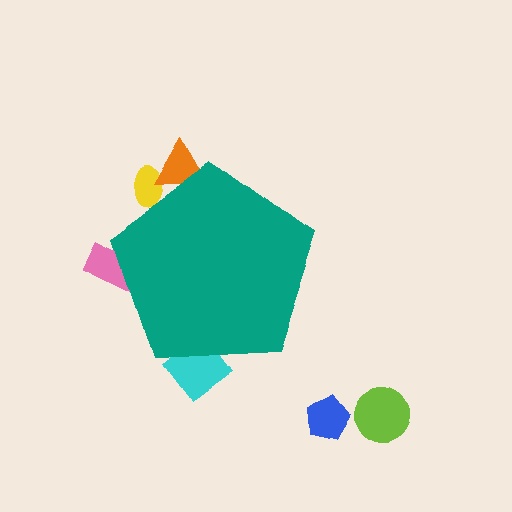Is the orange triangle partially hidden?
Yes, the orange triangle is partially hidden behind the teal pentagon.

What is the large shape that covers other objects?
A teal pentagon.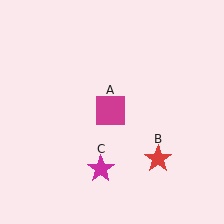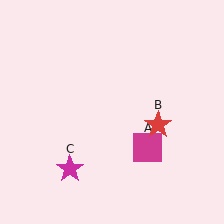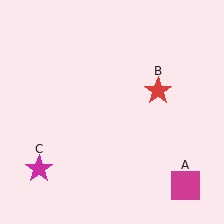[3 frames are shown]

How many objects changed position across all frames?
3 objects changed position: magenta square (object A), red star (object B), magenta star (object C).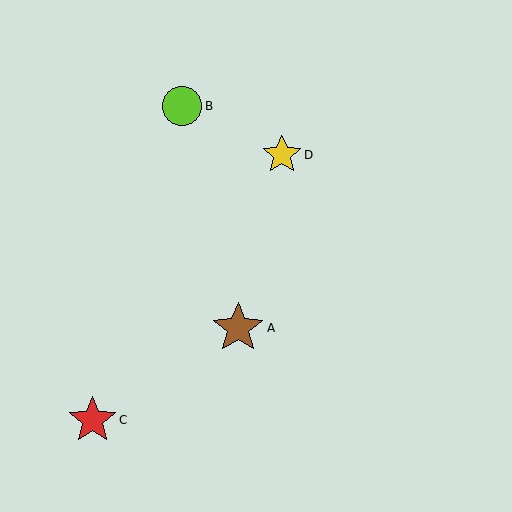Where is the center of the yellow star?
The center of the yellow star is at (282, 155).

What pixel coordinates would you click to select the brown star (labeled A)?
Click at (238, 328) to select the brown star A.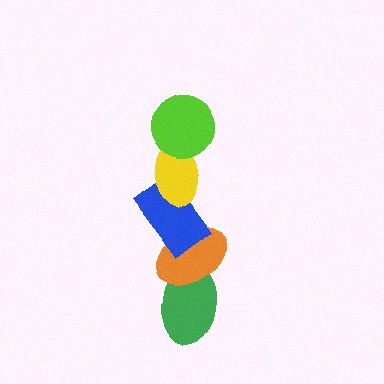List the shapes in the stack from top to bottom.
From top to bottom: the lime circle, the yellow ellipse, the blue rectangle, the orange ellipse, the green ellipse.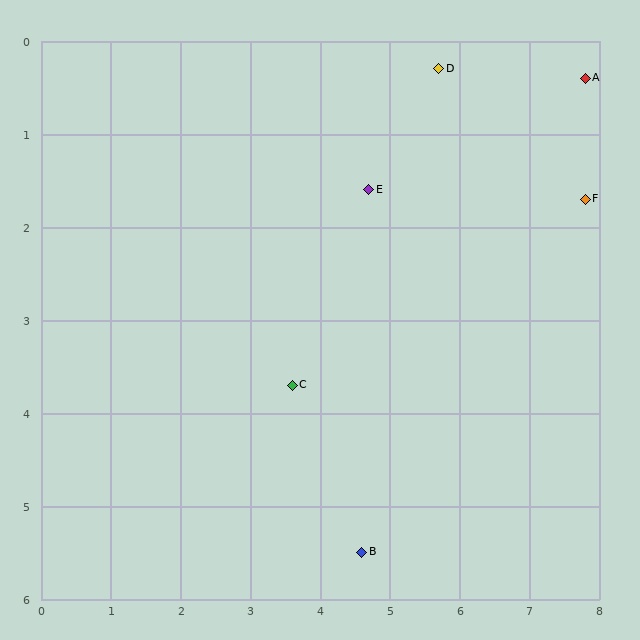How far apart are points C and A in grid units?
Points C and A are about 5.3 grid units apart.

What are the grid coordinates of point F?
Point F is at approximately (7.8, 1.7).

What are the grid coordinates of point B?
Point B is at approximately (4.6, 5.5).